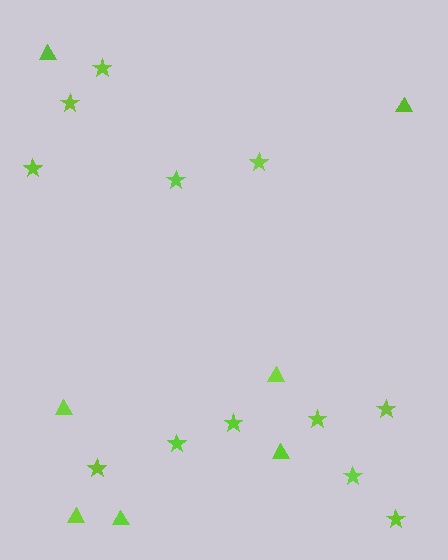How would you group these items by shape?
There are 2 groups: one group of triangles (7) and one group of stars (12).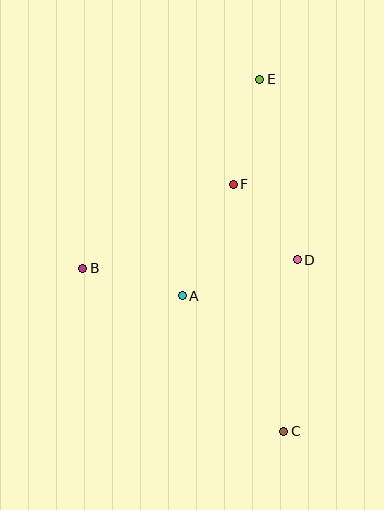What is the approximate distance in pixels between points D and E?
The distance between D and E is approximately 184 pixels.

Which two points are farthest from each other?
Points C and E are farthest from each other.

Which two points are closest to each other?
Points D and F are closest to each other.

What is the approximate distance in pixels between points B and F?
The distance between B and F is approximately 173 pixels.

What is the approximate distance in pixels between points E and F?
The distance between E and F is approximately 108 pixels.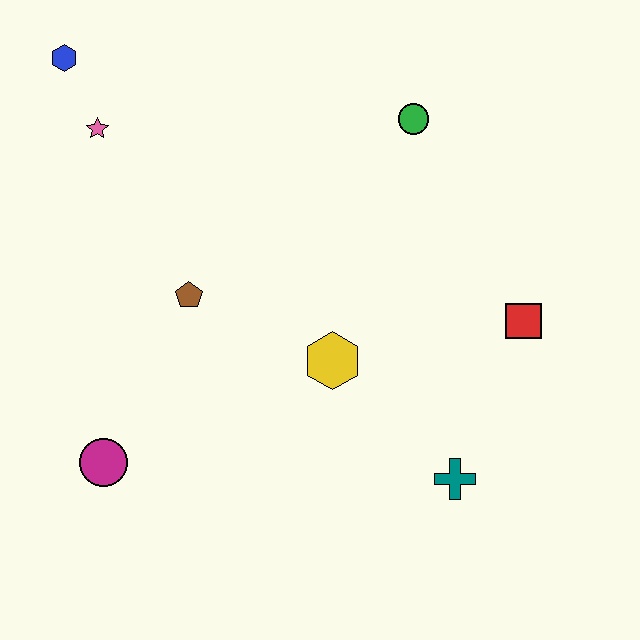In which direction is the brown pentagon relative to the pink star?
The brown pentagon is below the pink star.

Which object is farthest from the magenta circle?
The green circle is farthest from the magenta circle.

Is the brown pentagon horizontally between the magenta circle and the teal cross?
Yes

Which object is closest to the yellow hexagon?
The brown pentagon is closest to the yellow hexagon.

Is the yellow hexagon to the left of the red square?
Yes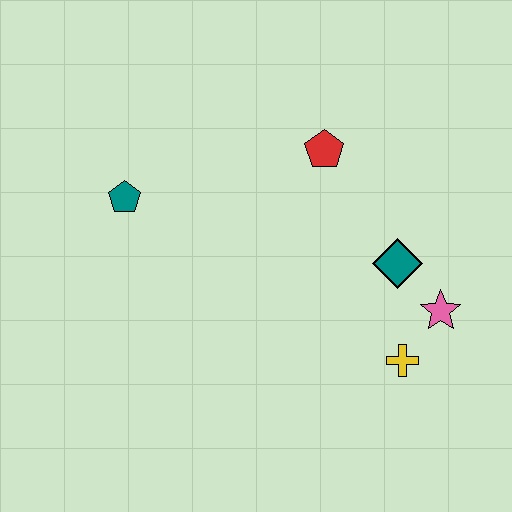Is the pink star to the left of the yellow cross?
No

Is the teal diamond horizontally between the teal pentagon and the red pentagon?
No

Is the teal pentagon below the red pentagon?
Yes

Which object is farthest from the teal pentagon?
The pink star is farthest from the teal pentagon.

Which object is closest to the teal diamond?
The pink star is closest to the teal diamond.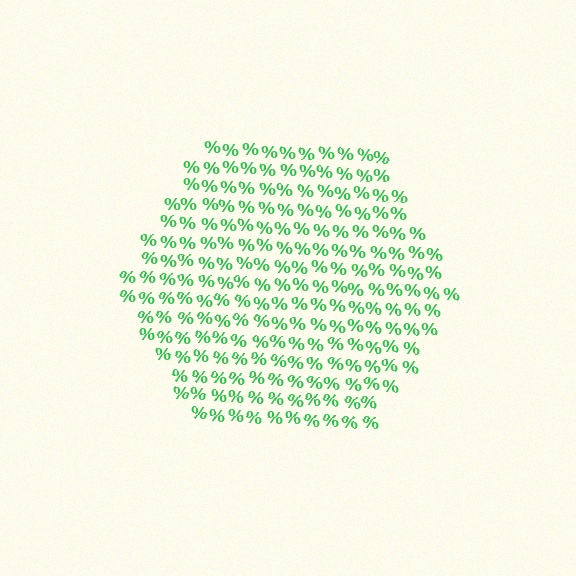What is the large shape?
The large shape is a hexagon.